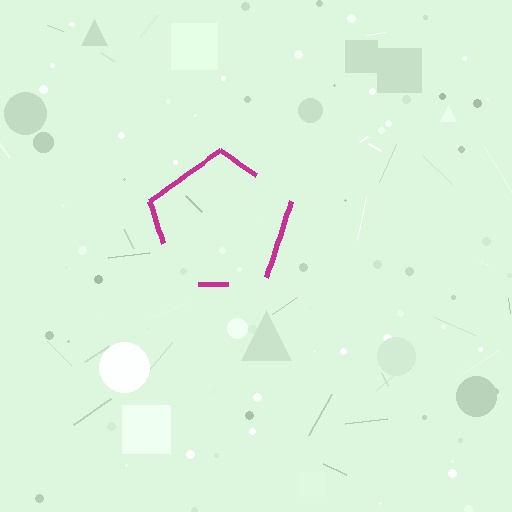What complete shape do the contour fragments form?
The contour fragments form a pentagon.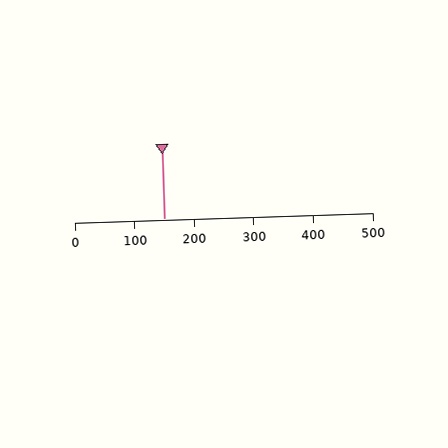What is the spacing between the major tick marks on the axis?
The major ticks are spaced 100 apart.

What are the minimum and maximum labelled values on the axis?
The axis runs from 0 to 500.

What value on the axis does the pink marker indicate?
The marker indicates approximately 150.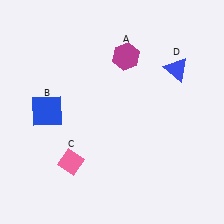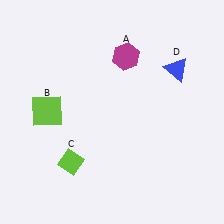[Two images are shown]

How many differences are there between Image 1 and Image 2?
There are 2 differences between the two images.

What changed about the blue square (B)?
In Image 1, B is blue. In Image 2, it changed to lime.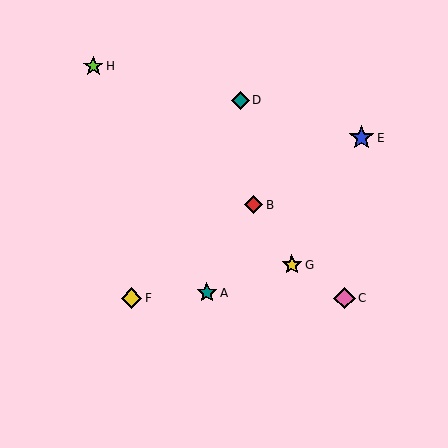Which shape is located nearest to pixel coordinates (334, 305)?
The pink diamond (labeled C) at (344, 298) is nearest to that location.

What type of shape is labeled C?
Shape C is a pink diamond.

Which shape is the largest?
The blue star (labeled E) is the largest.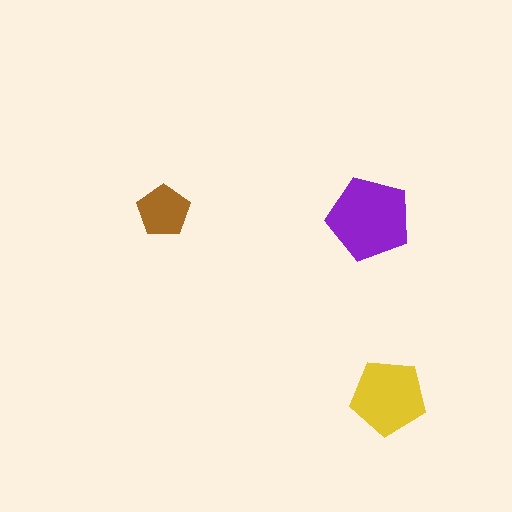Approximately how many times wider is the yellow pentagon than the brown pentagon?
About 1.5 times wider.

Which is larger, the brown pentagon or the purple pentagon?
The purple one.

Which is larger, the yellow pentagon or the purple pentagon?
The purple one.